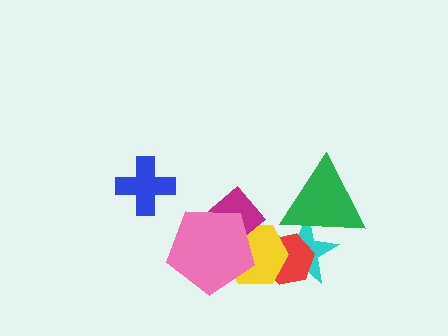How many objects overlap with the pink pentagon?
2 objects overlap with the pink pentagon.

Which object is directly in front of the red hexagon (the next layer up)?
The yellow hexagon is directly in front of the red hexagon.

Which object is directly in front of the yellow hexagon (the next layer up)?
The magenta diamond is directly in front of the yellow hexagon.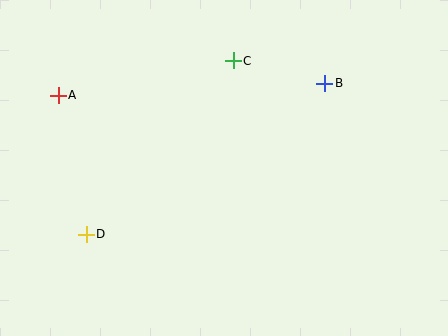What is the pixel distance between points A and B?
The distance between A and B is 267 pixels.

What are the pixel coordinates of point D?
Point D is at (86, 234).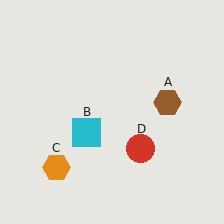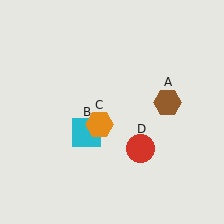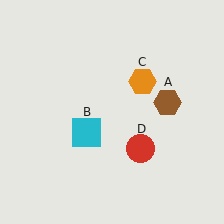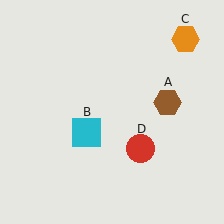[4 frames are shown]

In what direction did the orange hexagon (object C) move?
The orange hexagon (object C) moved up and to the right.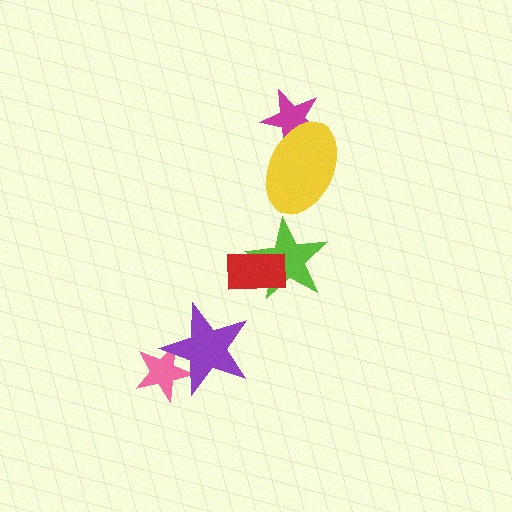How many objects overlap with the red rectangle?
1 object overlaps with the red rectangle.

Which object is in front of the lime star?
The red rectangle is in front of the lime star.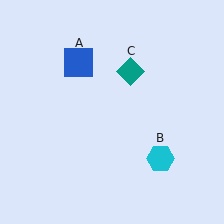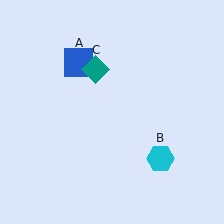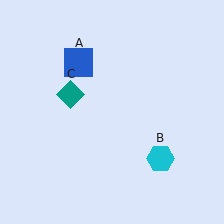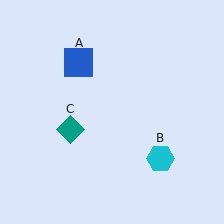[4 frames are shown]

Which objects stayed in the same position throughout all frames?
Blue square (object A) and cyan hexagon (object B) remained stationary.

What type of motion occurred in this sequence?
The teal diamond (object C) rotated counterclockwise around the center of the scene.